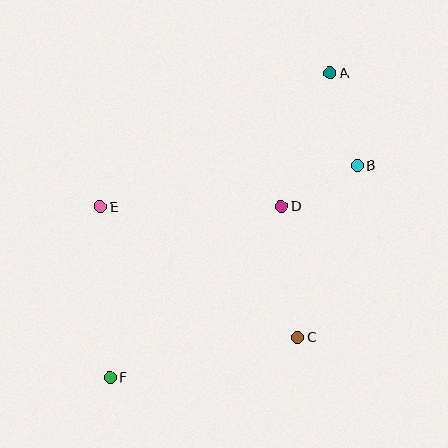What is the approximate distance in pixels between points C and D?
The distance between C and D is approximately 132 pixels.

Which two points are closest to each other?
Points B and D are closest to each other.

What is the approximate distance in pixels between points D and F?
The distance between D and F is approximately 242 pixels.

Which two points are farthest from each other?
Points A and F are farthest from each other.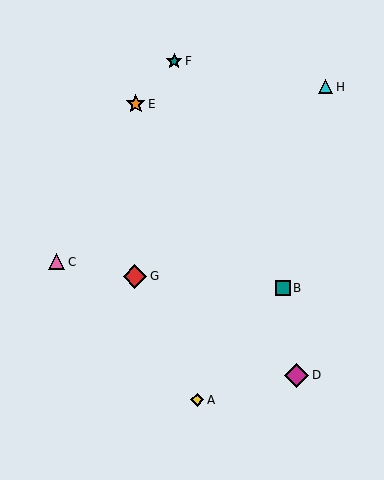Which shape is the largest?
The red diamond (labeled G) is the largest.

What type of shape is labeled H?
Shape H is a cyan triangle.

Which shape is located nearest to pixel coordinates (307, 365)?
The magenta diamond (labeled D) at (297, 375) is nearest to that location.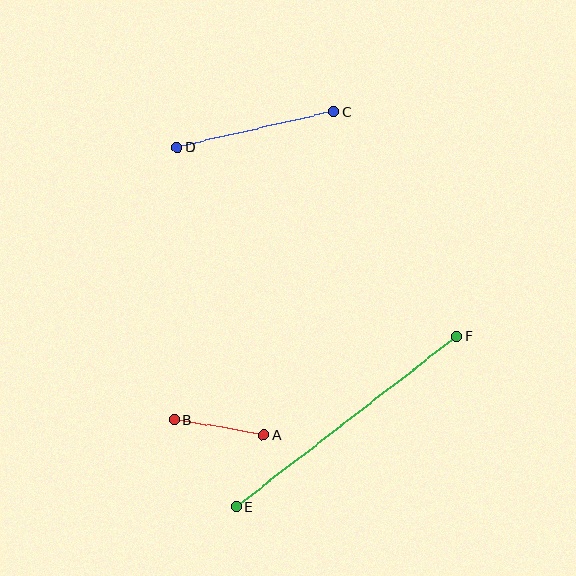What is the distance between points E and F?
The distance is approximately 279 pixels.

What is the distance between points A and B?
The distance is approximately 90 pixels.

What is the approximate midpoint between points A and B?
The midpoint is at approximately (219, 428) pixels.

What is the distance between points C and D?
The distance is approximately 160 pixels.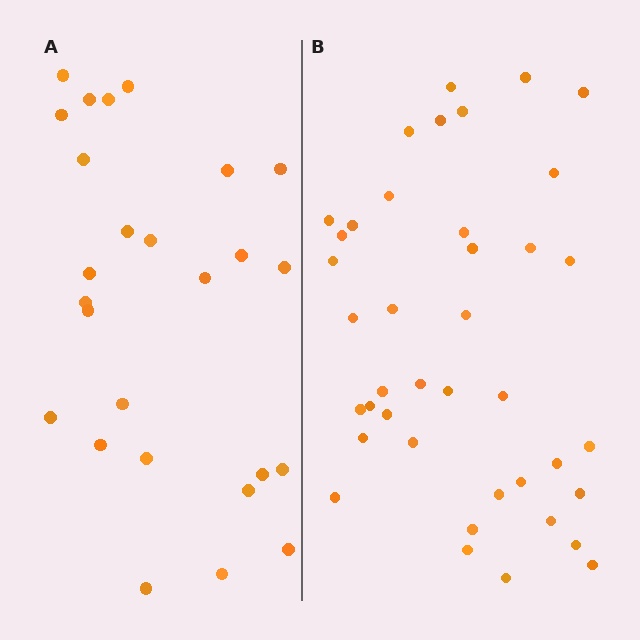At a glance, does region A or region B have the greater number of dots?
Region B (the right region) has more dots.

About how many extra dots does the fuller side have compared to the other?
Region B has approximately 15 more dots than region A.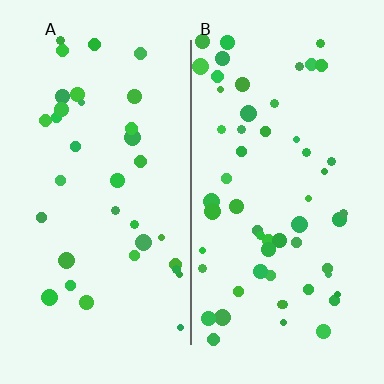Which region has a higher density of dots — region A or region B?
B (the right).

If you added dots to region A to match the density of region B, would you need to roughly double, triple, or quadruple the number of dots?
Approximately double.